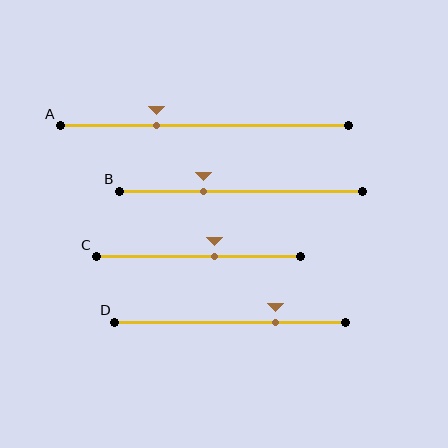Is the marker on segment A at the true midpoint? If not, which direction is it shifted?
No, the marker on segment A is shifted to the left by about 17% of the segment length.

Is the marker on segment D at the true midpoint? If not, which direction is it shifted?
No, the marker on segment D is shifted to the right by about 20% of the segment length.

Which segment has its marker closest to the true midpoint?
Segment C has its marker closest to the true midpoint.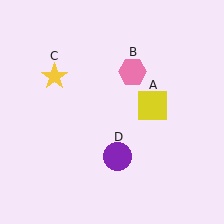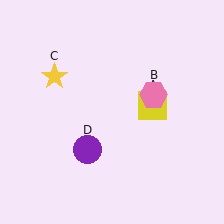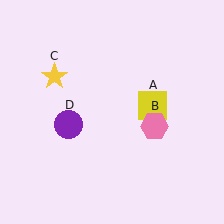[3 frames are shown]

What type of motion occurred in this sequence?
The pink hexagon (object B), purple circle (object D) rotated clockwise around the center of the scene.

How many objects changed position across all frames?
2 objects changed position: pink hexagon (object B), purple circle (object D).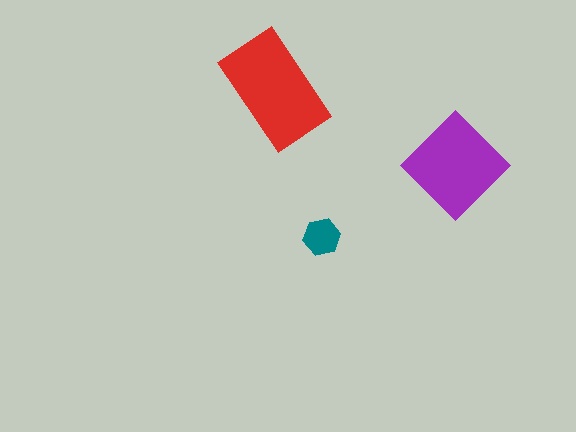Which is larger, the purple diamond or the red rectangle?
The red rectangle.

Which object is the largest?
The red rectangle.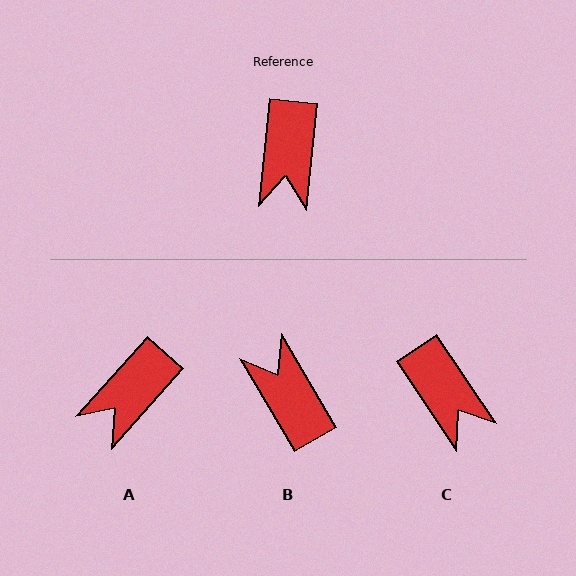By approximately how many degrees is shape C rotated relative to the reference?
Approximately 40 degrees counter-clockwise.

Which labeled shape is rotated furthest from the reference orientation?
B, about 144 degrees away.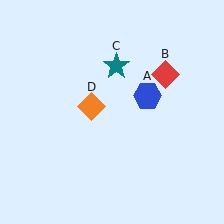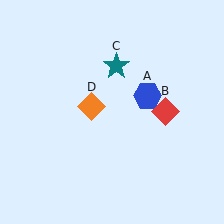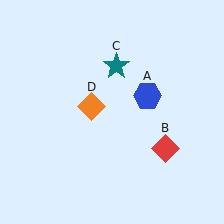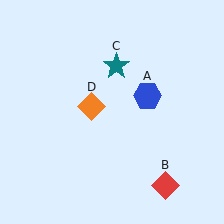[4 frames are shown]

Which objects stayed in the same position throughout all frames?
Blue hexagon (object A) and teal star (object C) and orange diamond (object D) remained stationary.